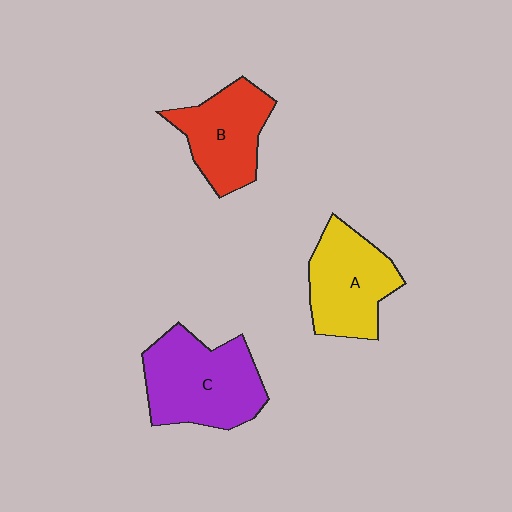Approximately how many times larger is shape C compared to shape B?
Approximately 1.3 times.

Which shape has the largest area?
Shape C (purple).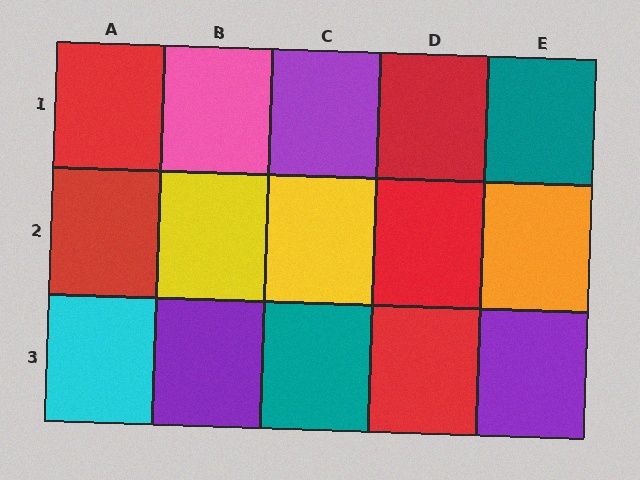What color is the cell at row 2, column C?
Yellow.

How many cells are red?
5 cells are red.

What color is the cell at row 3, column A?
Cyan.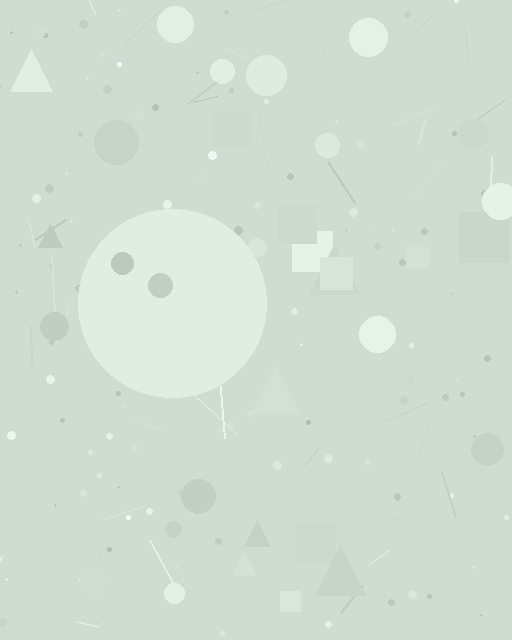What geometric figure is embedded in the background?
A circle is embedded in the background.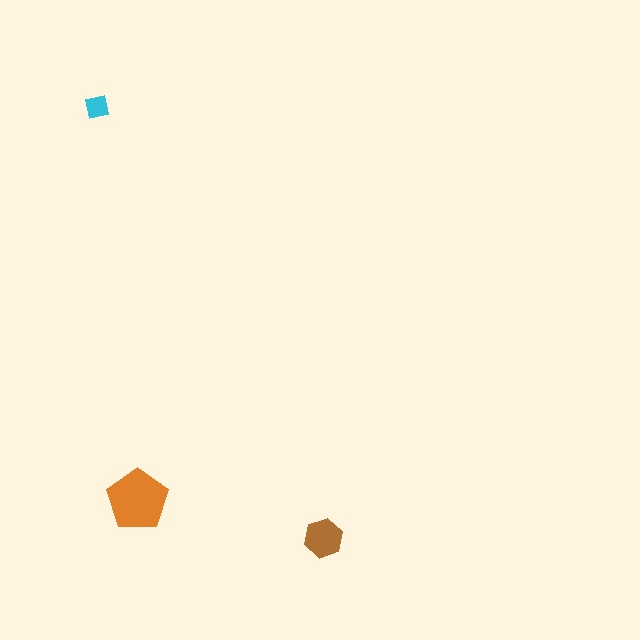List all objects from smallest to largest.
The cyan square, the brown hexagon, the orange pentagon.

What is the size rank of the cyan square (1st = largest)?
3rd.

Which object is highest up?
The cyan square is topmost.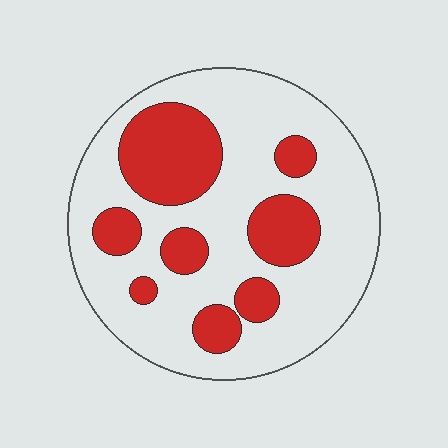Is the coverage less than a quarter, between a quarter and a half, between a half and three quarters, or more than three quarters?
Between a quarter and a half.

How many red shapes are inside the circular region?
8.